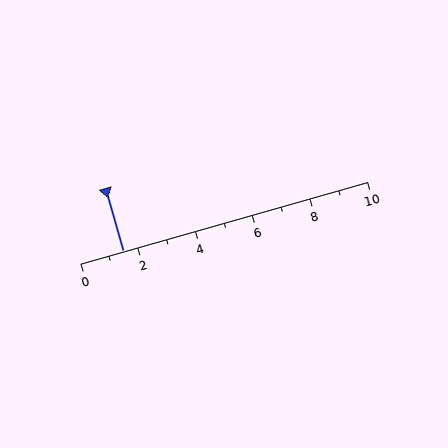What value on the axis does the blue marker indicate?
The marker indicates approximately 1.5.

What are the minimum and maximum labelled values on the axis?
The axis runs from 0 to 10.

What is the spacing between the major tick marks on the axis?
The major ticks are spaced 2 apart.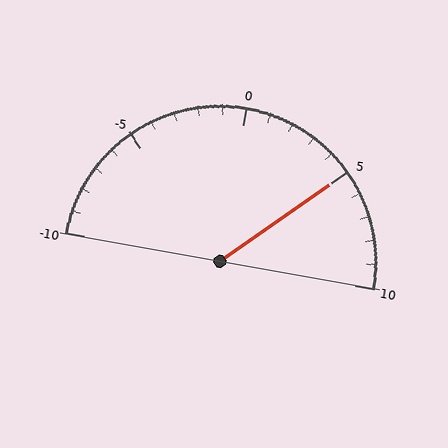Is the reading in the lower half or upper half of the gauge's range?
The reading is in the upper half of the range (-10 to 10).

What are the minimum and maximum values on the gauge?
The gauge ranges from -10 to 10.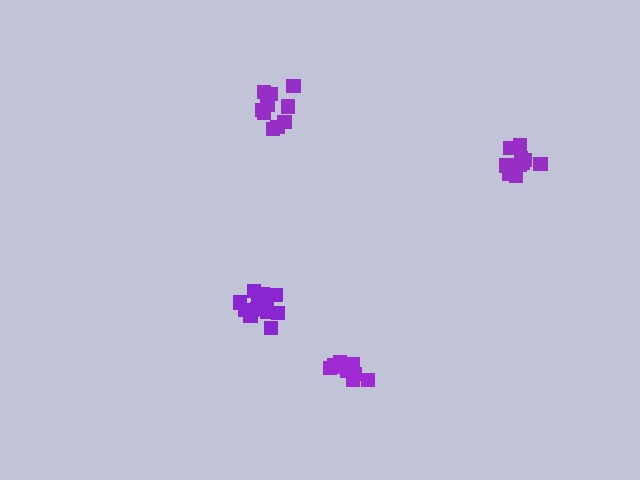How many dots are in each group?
Group 1: 11 dots, Group 2: 15 dots, Group 3: 10 dots, Group 4: 11 dots (47 total).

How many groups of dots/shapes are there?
There are 4 groups.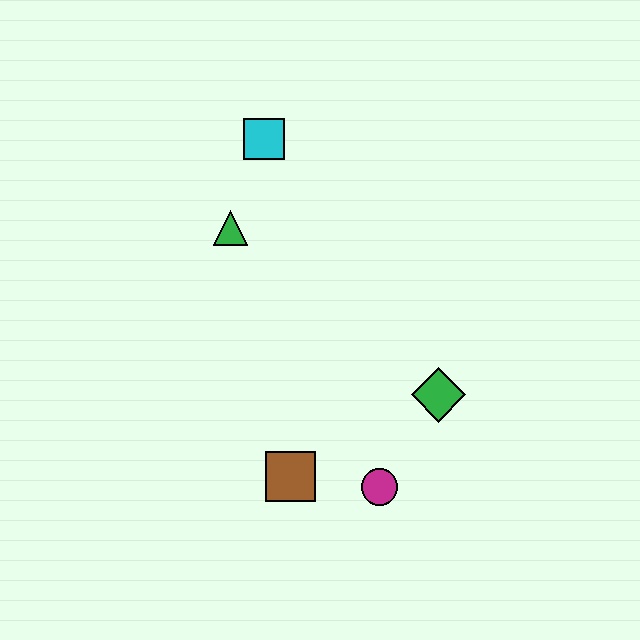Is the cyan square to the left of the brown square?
Yes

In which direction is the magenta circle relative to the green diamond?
The magenta circle is below the green diamond.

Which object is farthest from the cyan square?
The magenta circle is farthest from the cyan square.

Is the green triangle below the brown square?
No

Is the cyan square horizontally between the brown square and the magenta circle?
No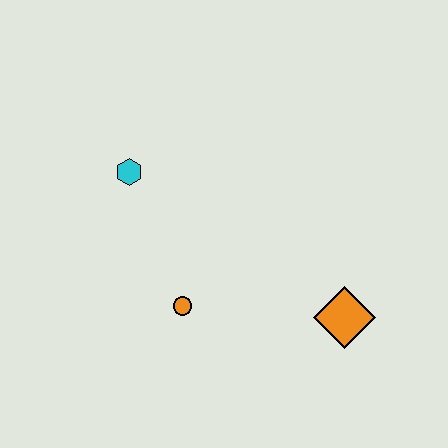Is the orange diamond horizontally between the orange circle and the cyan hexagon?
No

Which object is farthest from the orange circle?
The orange diamond is farthest from the orange circle.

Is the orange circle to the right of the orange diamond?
No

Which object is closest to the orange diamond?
The orange circle is closest to the orange diamond.